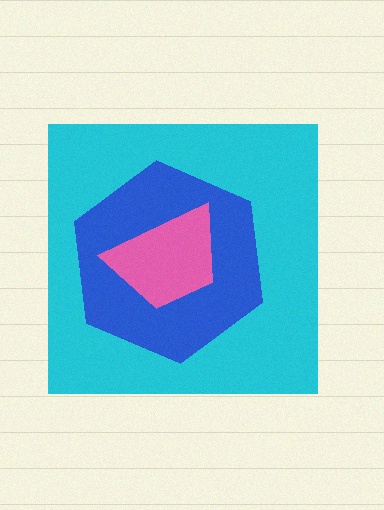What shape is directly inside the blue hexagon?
The pink trapezoid.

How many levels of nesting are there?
3.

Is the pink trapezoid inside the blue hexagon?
Yes.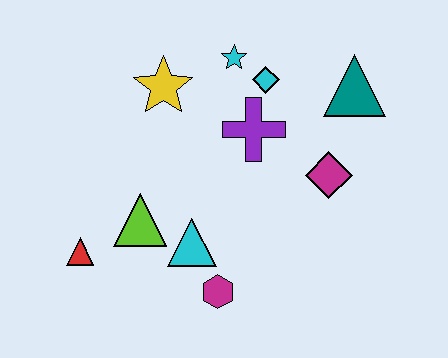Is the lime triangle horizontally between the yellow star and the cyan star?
No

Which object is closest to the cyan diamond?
The cyan star is closest to the cyan diamond.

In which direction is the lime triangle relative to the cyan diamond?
The lime triangle is below the cyan diamond.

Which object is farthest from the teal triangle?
The red triangle is farthest from the teal triangle.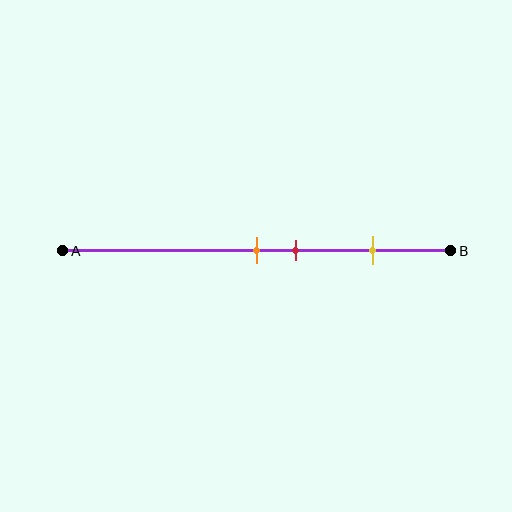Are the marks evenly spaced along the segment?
No, the marks are not evenly spaced.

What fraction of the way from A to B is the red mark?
The red mark is approximately 60% (0.6) of the way from A to B.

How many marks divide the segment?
There are 3 marks dividing the segment.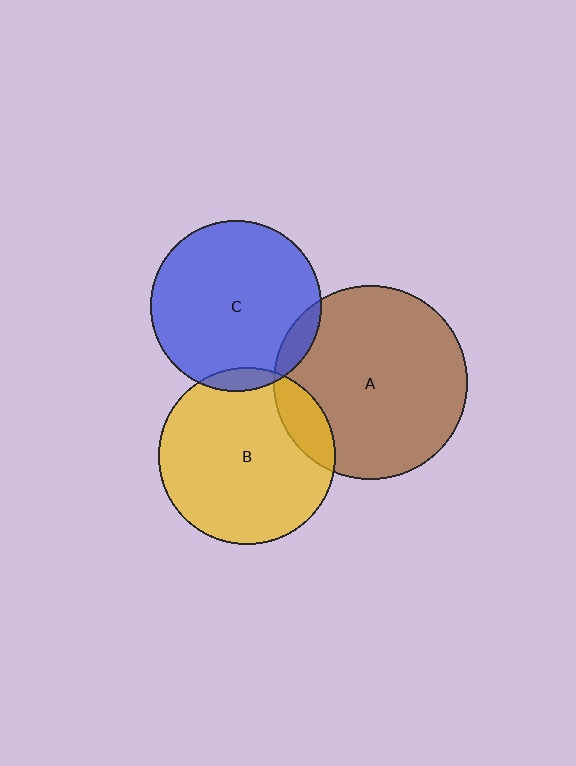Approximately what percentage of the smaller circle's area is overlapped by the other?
Approximately 10%.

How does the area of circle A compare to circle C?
Approximately 1.3 times.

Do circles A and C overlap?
Yes.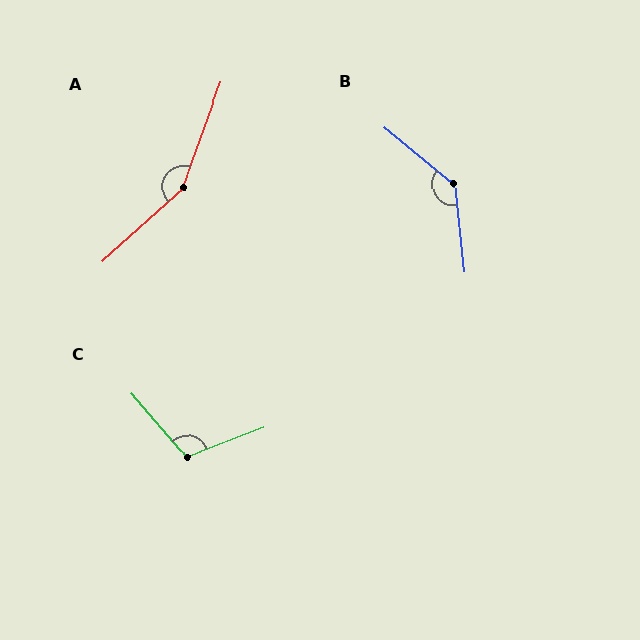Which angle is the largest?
A, at approximately 152 degrees.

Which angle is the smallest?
C, at approximately 110 degrees.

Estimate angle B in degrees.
Approximately 136 degrees.